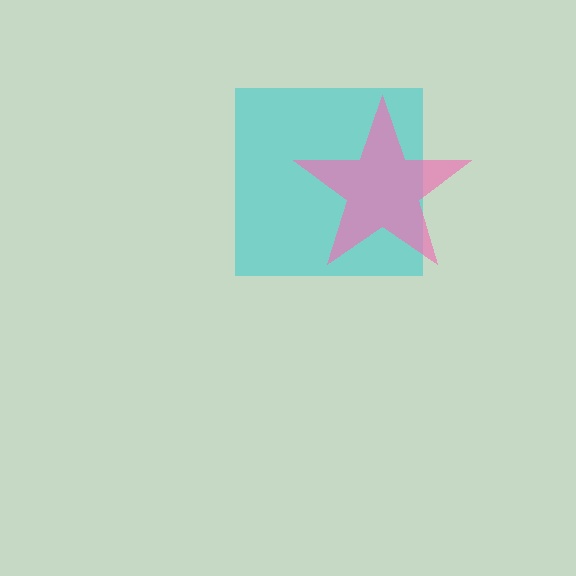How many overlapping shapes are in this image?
There are 2 overlapping shapes in the image.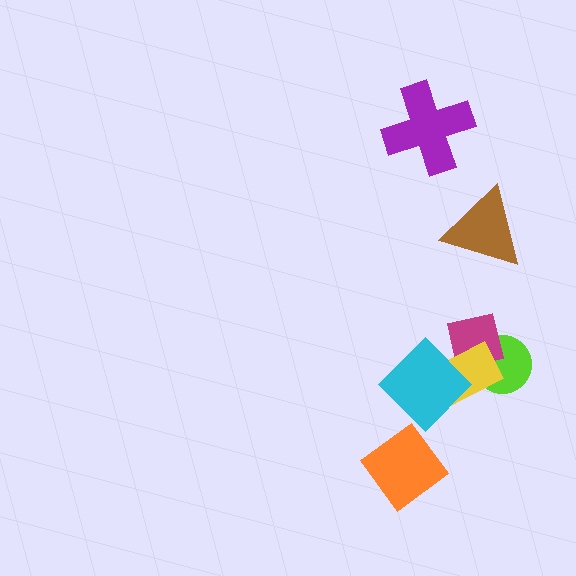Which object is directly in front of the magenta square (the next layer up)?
The yellow rectangle is directly in front of the magenta square.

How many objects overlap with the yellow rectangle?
3 objects overlap with the yellow rectangle.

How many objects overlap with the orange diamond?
0 objects overlap with the orange diamond.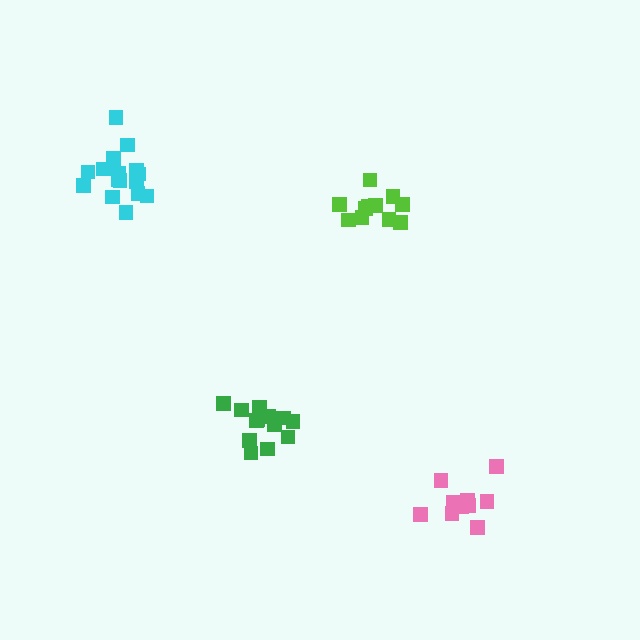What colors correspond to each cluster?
The clusters are colored: lime, cyan, green, pink.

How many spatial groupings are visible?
There are 4 spatial groupings.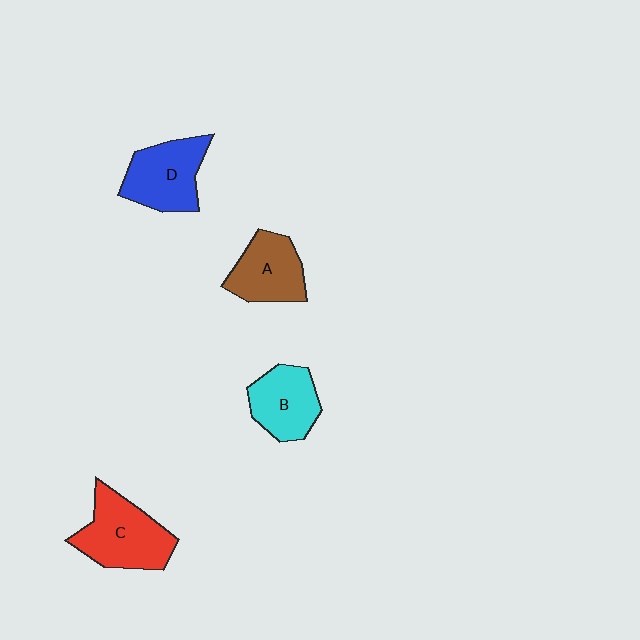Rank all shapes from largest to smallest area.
From largest to smallest: C (red), D (blue), A (brown), B (cyan).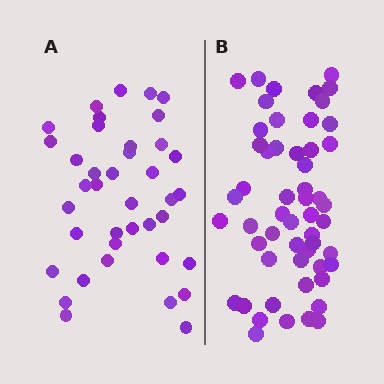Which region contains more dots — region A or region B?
Region B (the right region) has more dots.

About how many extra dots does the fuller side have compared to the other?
Region B has approximately 15 more dots than region A.